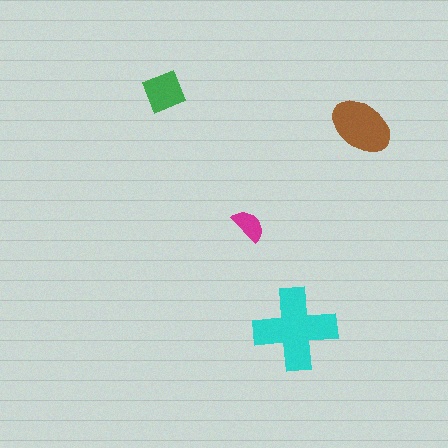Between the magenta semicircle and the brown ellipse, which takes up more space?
The brown ellipse.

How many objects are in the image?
There are 4 objects in the image.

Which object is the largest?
The cyan cross.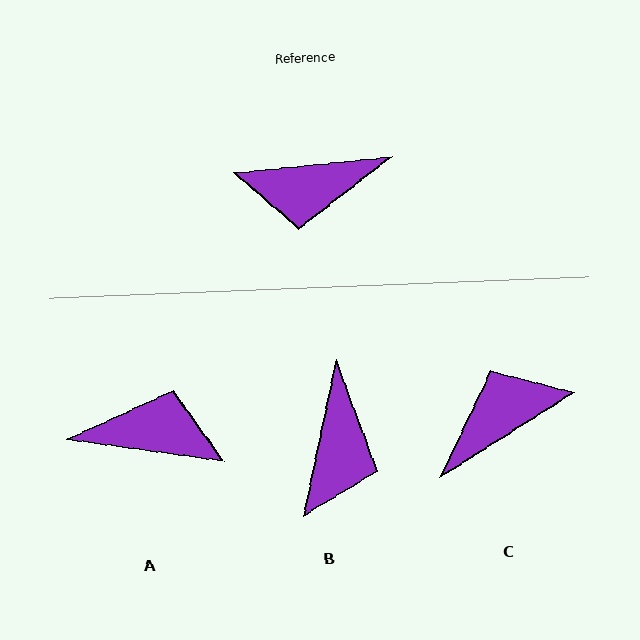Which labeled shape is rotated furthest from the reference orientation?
A, about 166 degrees away.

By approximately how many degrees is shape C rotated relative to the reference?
Approximately 154 degrees clockwise.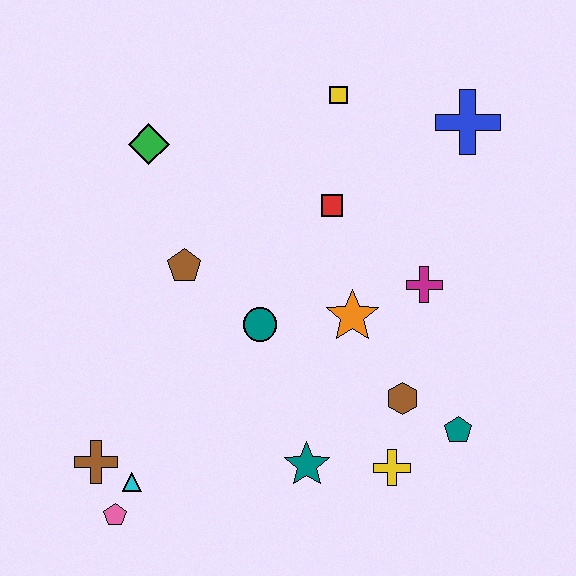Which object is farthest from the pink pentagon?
The blue cross is farthest from the pink pentagon.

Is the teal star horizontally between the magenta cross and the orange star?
No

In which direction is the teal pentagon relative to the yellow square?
The teal pentagon is below the yellow square.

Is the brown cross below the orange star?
Yes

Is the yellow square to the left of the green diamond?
No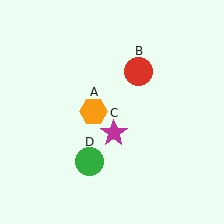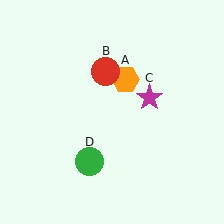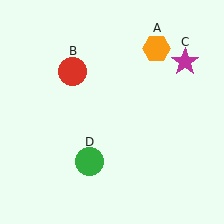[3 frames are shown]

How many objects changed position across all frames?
3 objects changed position: orange hexagon (object A), red circle (object B), magenta star (object C).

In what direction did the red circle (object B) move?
The red circle (object B) moved left.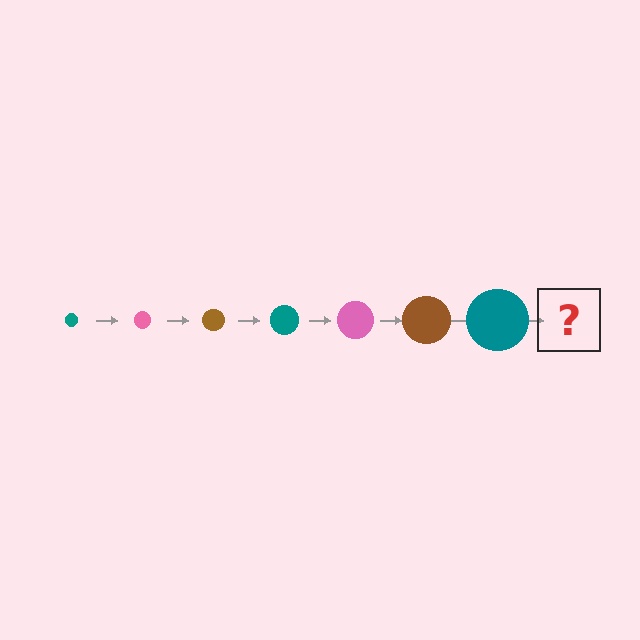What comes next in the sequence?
The next element should be a pink circle, larger than the previous one.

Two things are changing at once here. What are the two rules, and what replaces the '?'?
The two rules are that the circle grows larger each step and the color cycles through teal, pink, and brown. The '?' should be a pink circle, larger than the previous one.